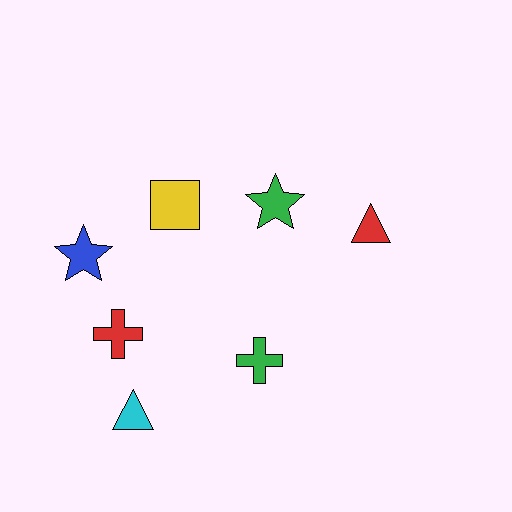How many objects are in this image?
There are 7 objects.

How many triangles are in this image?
There are 2 triangles.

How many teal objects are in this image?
There are no teal objects.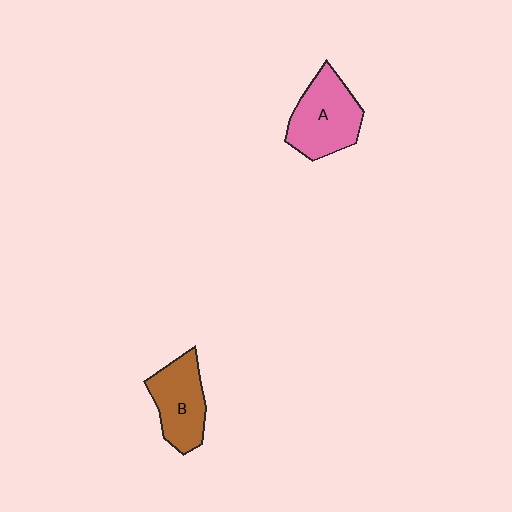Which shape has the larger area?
Shape A (pink).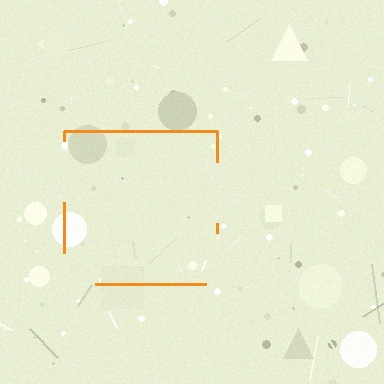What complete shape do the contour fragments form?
The contour fragments form a square.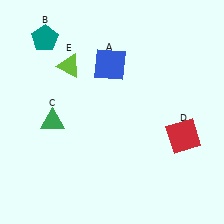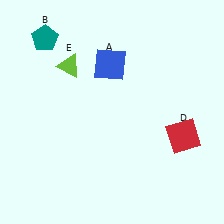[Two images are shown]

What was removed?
The green triangle (C) was removed in Image 2.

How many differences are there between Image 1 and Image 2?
There is 1 difference between the two images.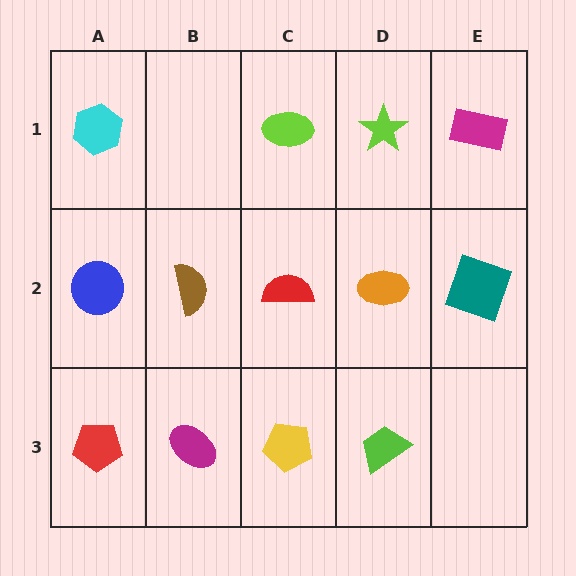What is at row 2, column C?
A red semicircle.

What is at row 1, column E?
A magenta rectangle.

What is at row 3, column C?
A yellow pentagon.